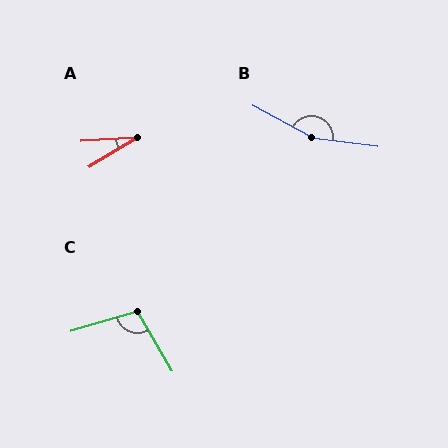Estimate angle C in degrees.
Approximately 104 degrees.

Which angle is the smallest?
A, at approximately 28 degrees.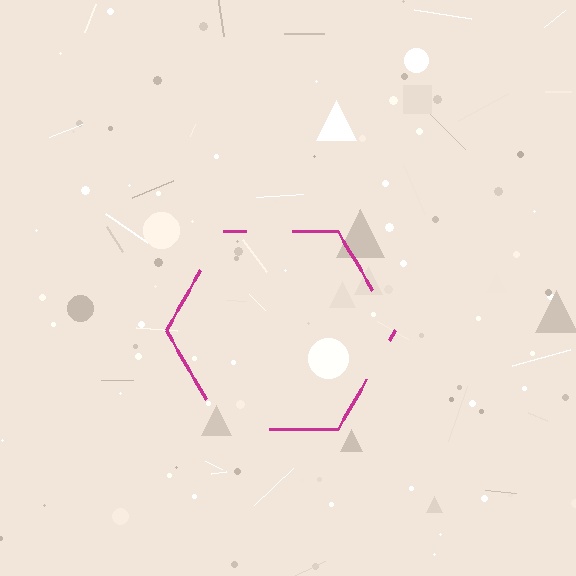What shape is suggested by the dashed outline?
The dashed outline suggests a hexagon.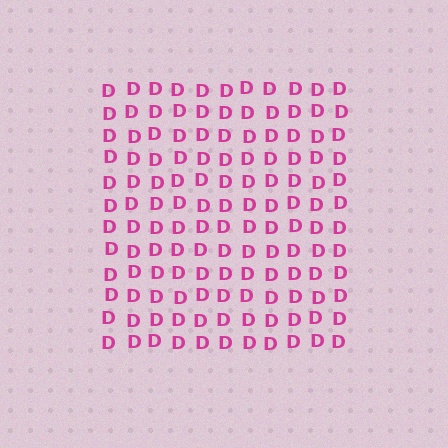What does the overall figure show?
The overall figure shows a square.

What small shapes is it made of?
It is made of small letter D's.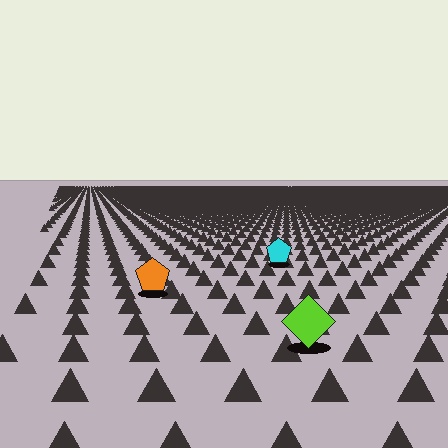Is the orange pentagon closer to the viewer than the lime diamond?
No. The lime diamond is closer — you can tell from the texture gradient: the ground texture is coarser near it.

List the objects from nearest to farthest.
From nearest to farthest: the lime diamond, the orange pentagon, the cyan pentagon.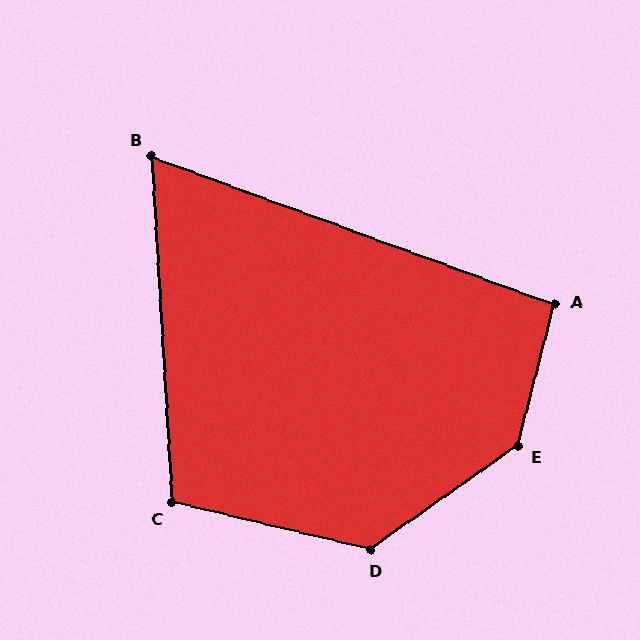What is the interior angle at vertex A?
Approximately 96 degrees (obtuse).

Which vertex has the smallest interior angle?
B, at approximately 67 degrees.